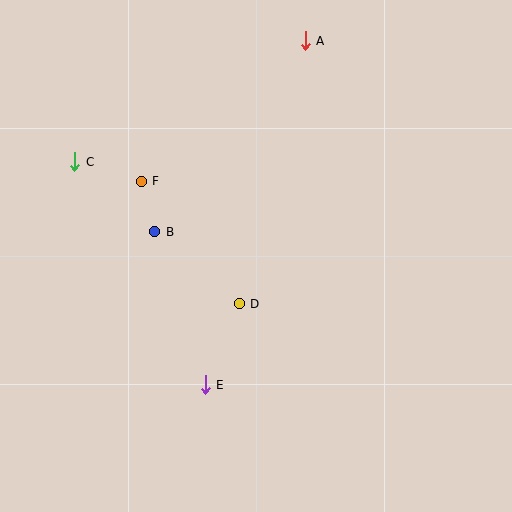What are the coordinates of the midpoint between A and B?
The midpoint between A and B is at (230, 136).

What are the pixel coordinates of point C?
Point C is at (75, 162).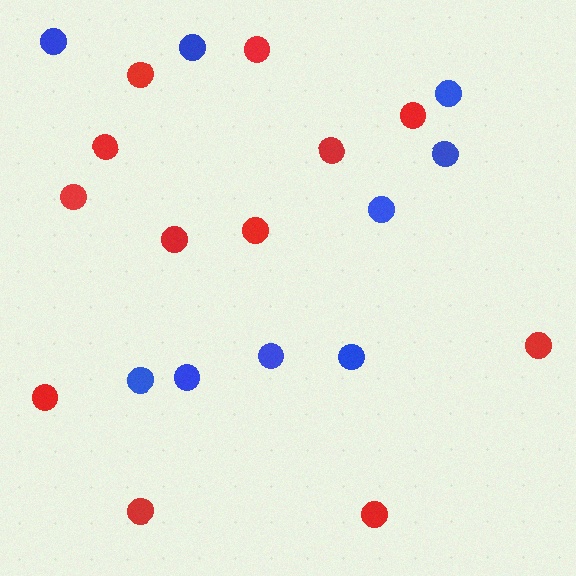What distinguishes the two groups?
There are 2 groups: one group of blue circles (9) and one group of red circles (12).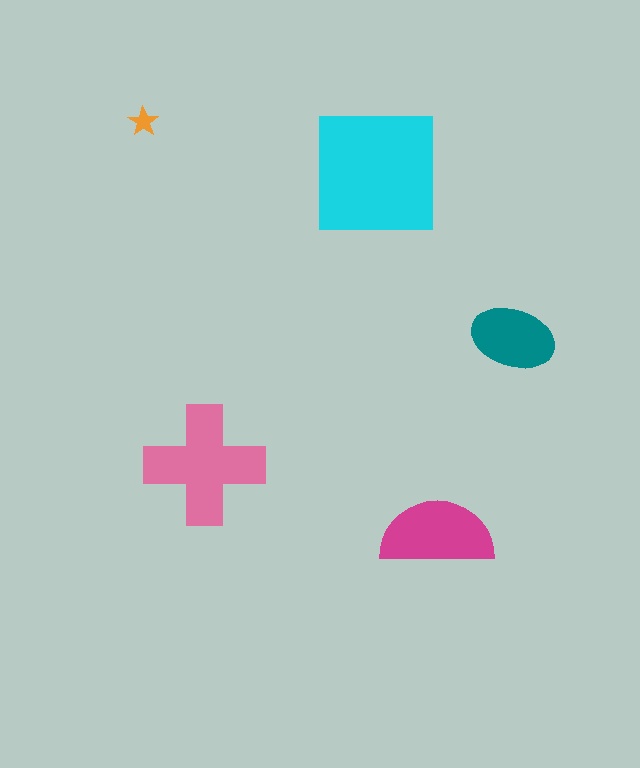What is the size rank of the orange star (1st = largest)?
5th.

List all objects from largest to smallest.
The cyan square, the pink cross, the magenta semicircle, the teal ellipse, the orange star.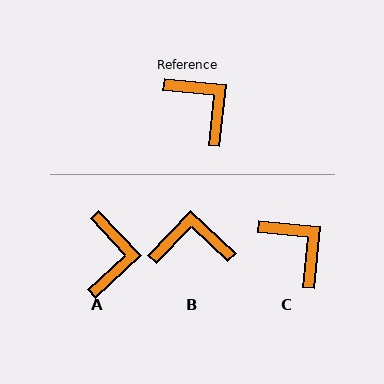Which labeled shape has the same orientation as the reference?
C.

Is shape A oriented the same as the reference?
No, it is off by about 41 degrees.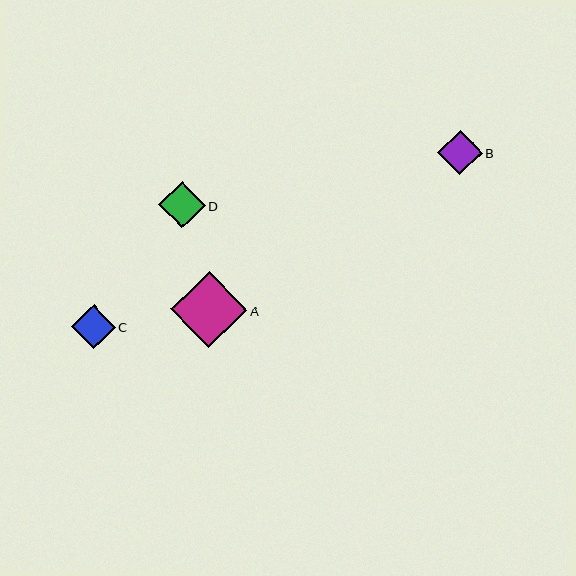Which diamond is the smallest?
Diamond C is the smallest with a size of approximately 44 pixels.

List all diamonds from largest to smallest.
From largest to smallest: A, D, B, C.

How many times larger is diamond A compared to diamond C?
Diamond A is approximately 1.7 times the size of diamond C.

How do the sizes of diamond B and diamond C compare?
Diamond B and diamond C are approximately the same size.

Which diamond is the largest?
Diamond A is the largest with a size of approximately 77 pixels.